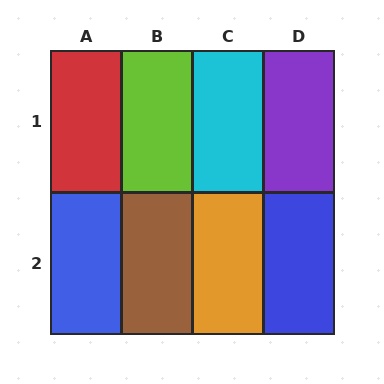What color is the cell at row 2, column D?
Blue.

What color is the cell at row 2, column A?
Blue.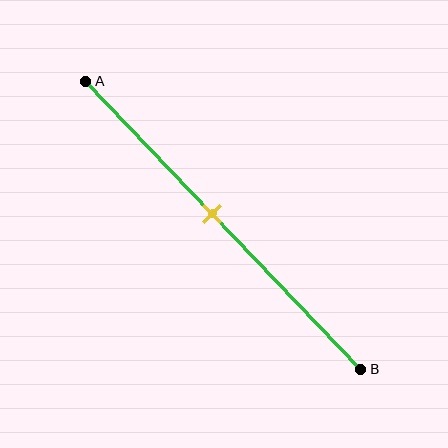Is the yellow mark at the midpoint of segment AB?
No, the mark is at about 45% from A, not at the 50% midpoint.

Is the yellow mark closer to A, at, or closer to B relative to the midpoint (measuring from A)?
The yellow mark is closer to point A than the midpoint of segment AB.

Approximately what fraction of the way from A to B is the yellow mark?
The yellow mark is approximately 45% of the way from A to B.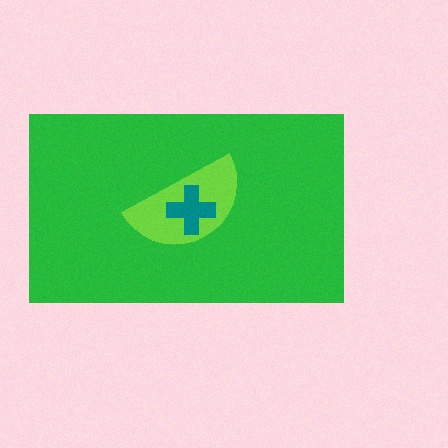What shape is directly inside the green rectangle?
The lime semicircle.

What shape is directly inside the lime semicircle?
The teal cross.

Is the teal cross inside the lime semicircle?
Yes.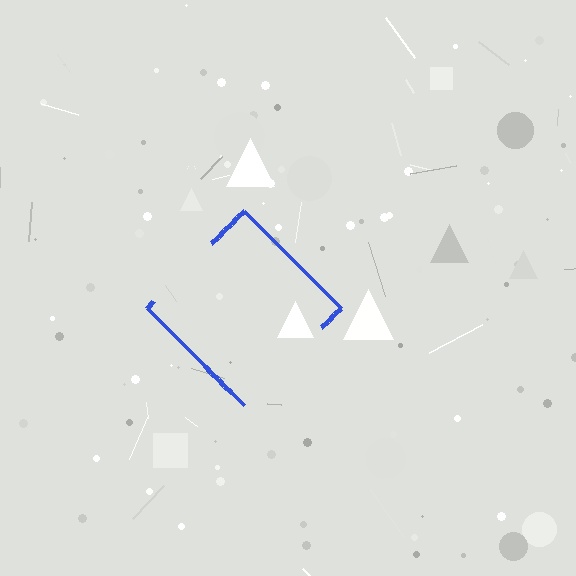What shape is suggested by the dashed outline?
The dashed outline suggests a diamond.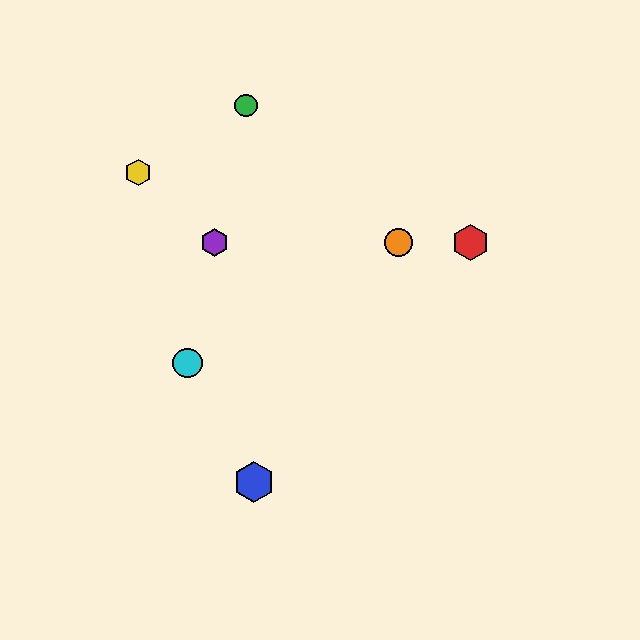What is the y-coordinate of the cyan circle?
The cyan circle is at y≈363.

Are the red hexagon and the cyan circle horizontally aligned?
No, the red hexagon is at y≈243 and the cyan circle is at y≈363.